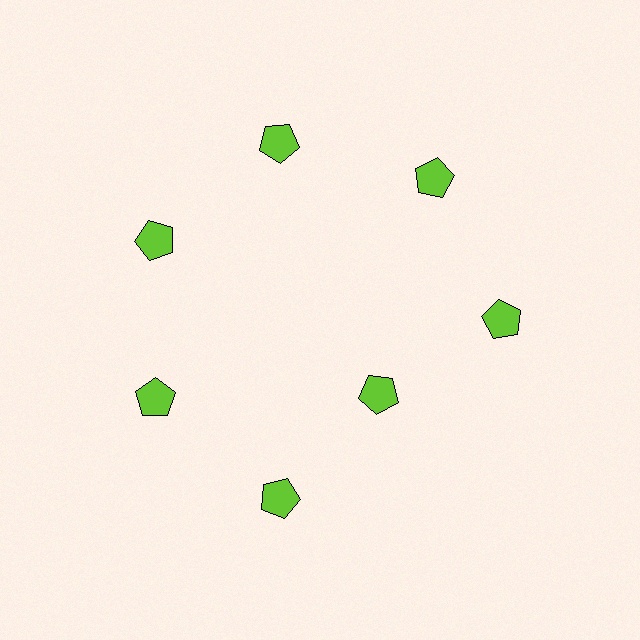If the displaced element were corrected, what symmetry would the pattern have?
It would have 7-fold rotational symmetry — the pattern would map onto itself every 51 degrees.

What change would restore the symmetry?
The symmetry would be restored by moving it outward, back onto the ring so that all 7 pentagons sit at equal angles and equal distance from the center.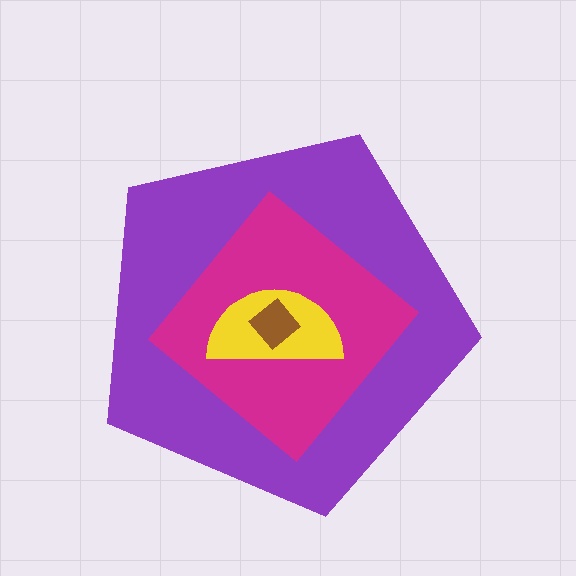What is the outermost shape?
The purple pentagon.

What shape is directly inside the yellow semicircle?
The brown diamond.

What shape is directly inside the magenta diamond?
The yellow semicircle.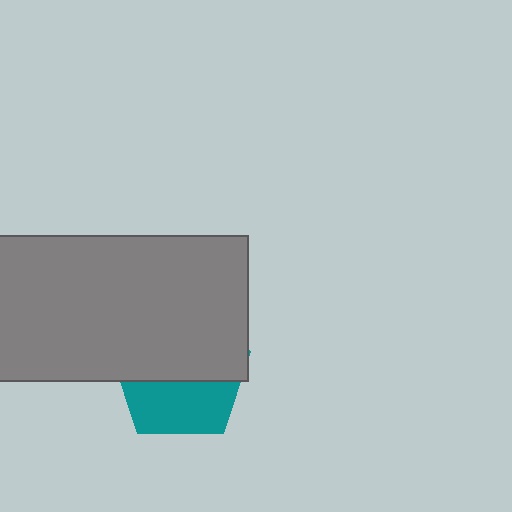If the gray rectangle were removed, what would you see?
You would see the complete teal pentagon.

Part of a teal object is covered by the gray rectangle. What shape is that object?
It is a pentagon.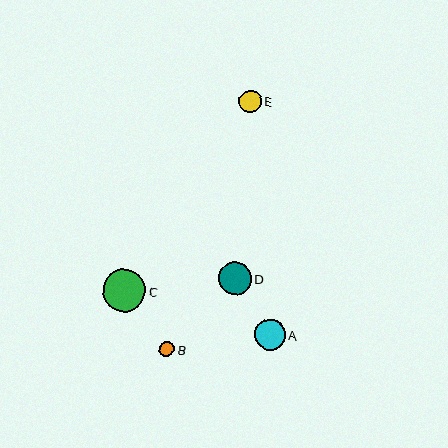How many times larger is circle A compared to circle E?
Circle A is approximately 1.4 times the size of circle E.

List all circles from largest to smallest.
From largest to smallest: C, D, A, E, B.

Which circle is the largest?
Circle C is the largest with a size of approximately 43 pixels.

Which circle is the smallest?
Circle B is the smallest with a size of approximately 15 pixels.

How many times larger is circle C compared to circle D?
Circle C is approximately 1.3 times the size of circle D.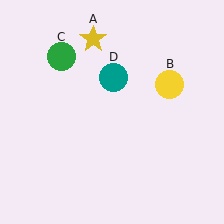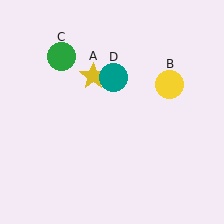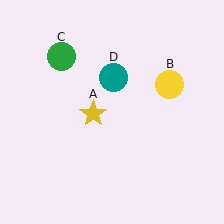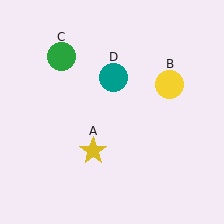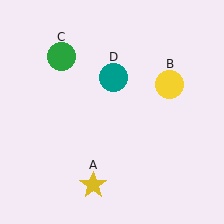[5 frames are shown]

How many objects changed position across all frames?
1 object changed position: yellow star (object A).